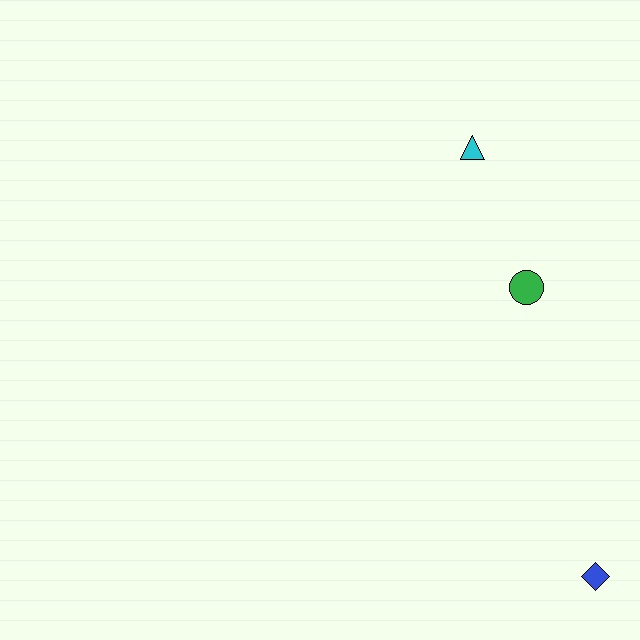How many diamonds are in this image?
There is 1 diamond.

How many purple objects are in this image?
There are no purple objects.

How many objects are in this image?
There are 3 objects.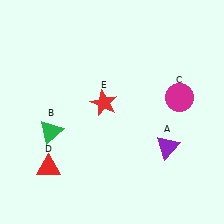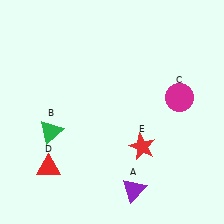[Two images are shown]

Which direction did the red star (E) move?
The red star (E) moved down.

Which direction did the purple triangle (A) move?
The purple triangle (A) moved down.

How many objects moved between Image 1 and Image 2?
2 objects moved between the two images.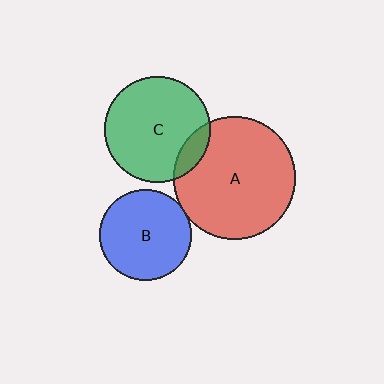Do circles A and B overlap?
Yes.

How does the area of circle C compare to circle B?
Approximately 1.3 times.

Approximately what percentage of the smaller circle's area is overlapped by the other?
Approximately 5%.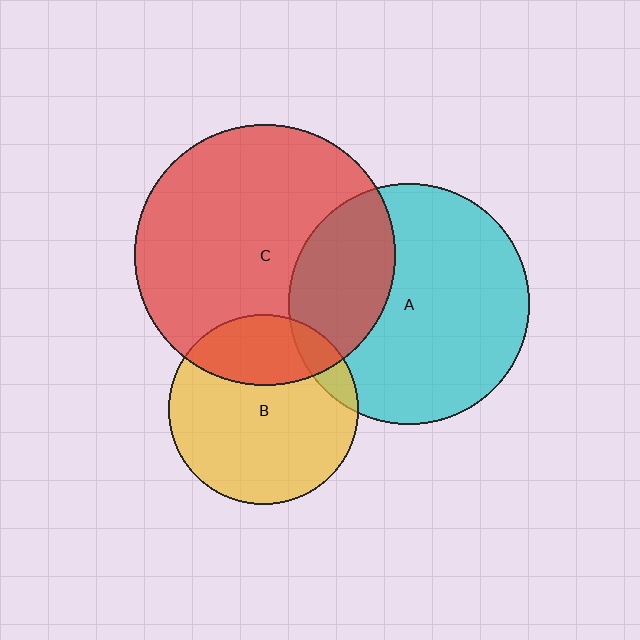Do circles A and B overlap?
Yes.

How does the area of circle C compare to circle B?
Approximately 1.9 times.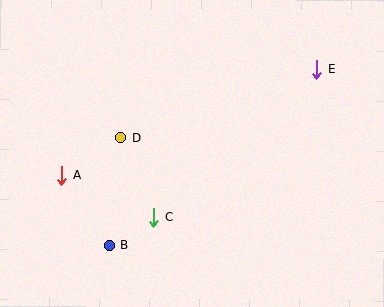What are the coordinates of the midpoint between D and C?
The midpoint between D and C is at (137, 177).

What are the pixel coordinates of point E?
Point E is at (317, 69).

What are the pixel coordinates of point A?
Point A is at (62, 176).